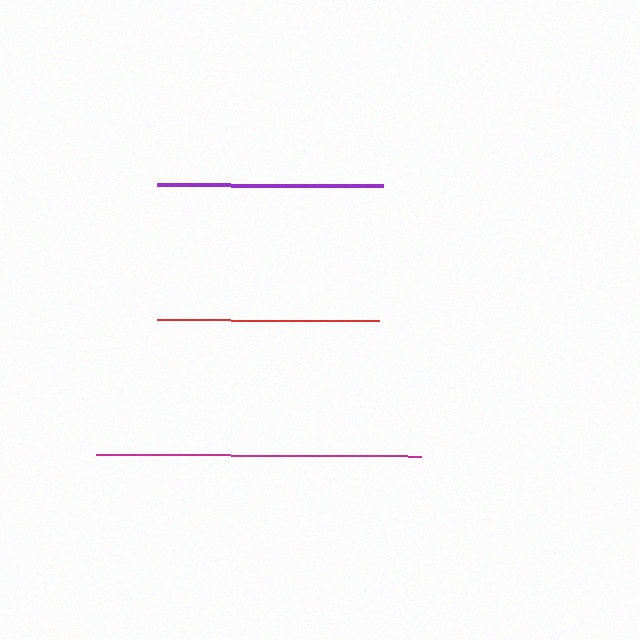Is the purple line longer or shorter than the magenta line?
The magenta line is longer than the purple line.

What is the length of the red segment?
The red segment is approximately 222 pixels long.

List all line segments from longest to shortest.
From longest to shortest: magenta, purple, red.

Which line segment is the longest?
The magenta line is the longest at approximately 325 pixels.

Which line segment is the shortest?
The red line is the shortest at approximately 222 pixels.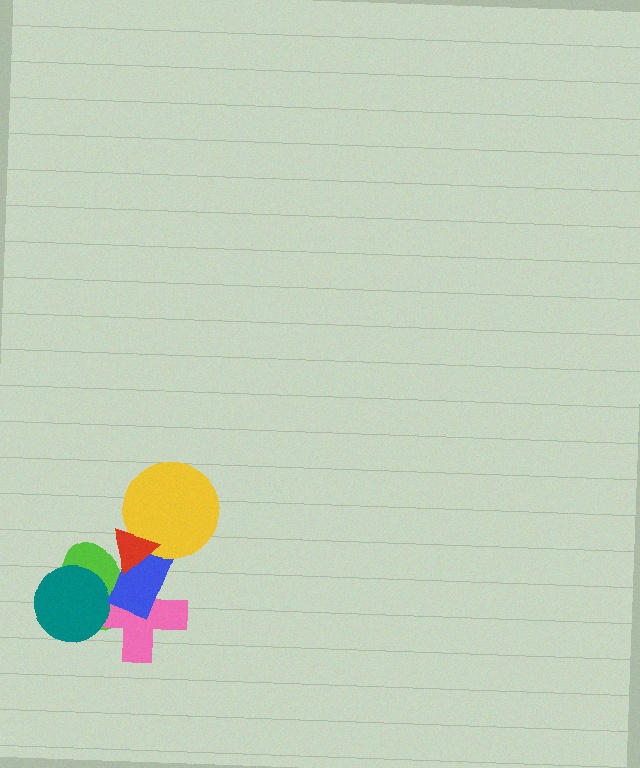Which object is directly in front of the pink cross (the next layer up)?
The teal circle is directly in front of the pink cross.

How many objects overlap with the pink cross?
4 objects overlap with the pink cross.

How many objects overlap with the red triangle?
4 objects overlap with the red triangle.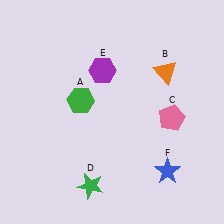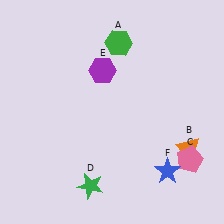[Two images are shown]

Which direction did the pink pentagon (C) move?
The pink pentagon (C) moved down.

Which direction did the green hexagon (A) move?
The green hexagon (A) moved up.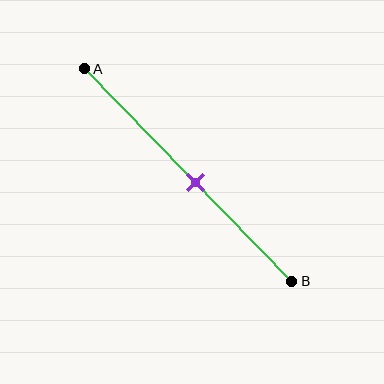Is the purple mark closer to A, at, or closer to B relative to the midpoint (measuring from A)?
The purple mark is closer to point B than the midpoint of segment AB.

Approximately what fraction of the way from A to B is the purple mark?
The purple mark is approximately 55% of the way from A to B.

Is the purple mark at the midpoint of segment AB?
No, the mark is at about 55% from A, not at the 50% midpoint.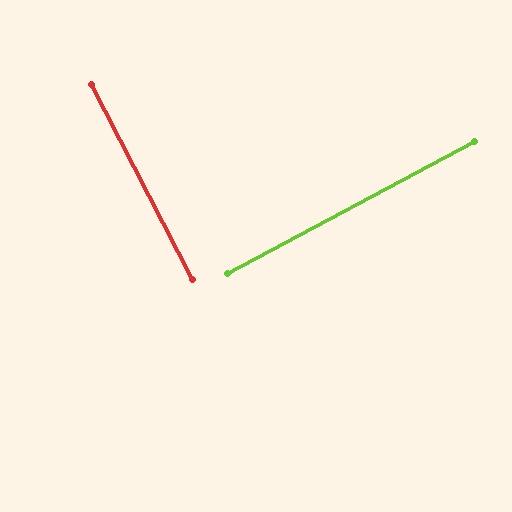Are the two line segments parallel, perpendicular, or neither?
Perpendicular — they meet at approximately 89°.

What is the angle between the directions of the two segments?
Approximately 89 degrees.